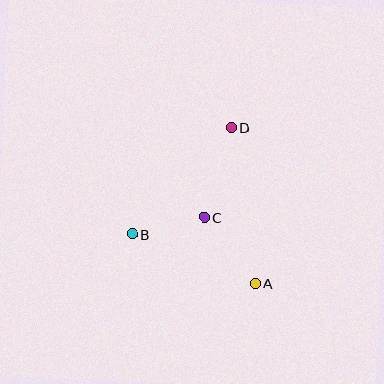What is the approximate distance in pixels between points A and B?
The distance between A and B is approximately 132 pixels.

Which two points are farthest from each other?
Points A and D are farthest from each other.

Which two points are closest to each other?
Points B and C are closest to each other.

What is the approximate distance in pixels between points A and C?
The distance between A and C is approximately 83 pixels.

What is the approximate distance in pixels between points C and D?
The distance between C and D is approximately 94 pixels.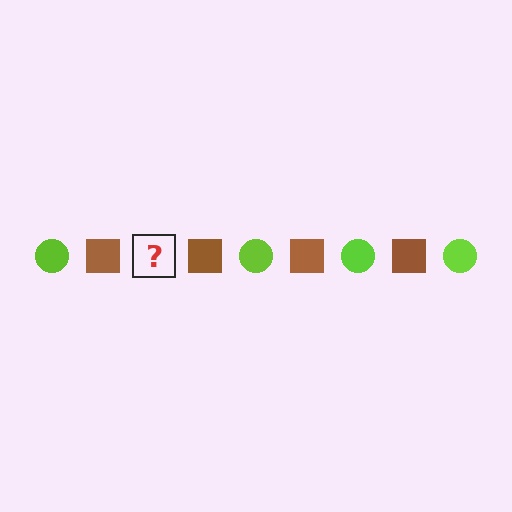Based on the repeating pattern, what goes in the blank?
The blank should be a lime circle.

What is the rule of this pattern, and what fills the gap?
The rule is that the pattern alternates between lime circle and brown square. The gap should be filled with a lime circle.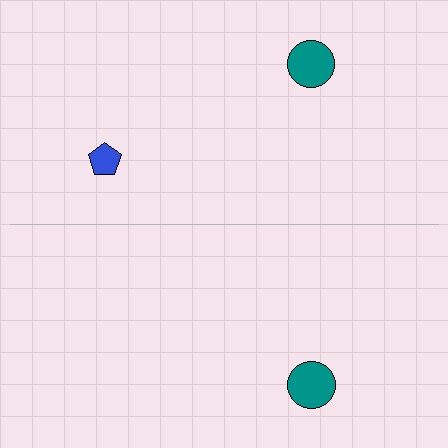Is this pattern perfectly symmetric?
No, the pattern is not perfectly symmetric. A blue pentagon is missing from the bottom side.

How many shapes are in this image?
There are 3 shapes in this image.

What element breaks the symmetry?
A blue pentagon is missing from the bottom side.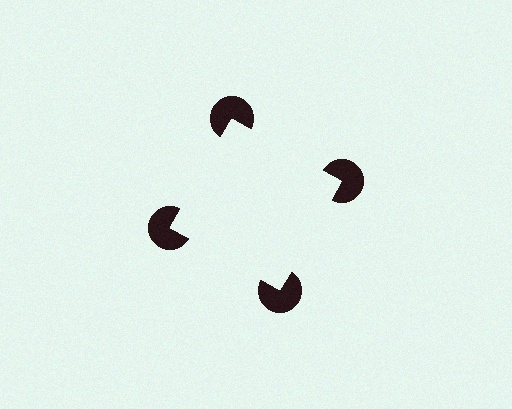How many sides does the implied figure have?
4 sides.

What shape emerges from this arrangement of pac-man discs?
An illusory square — its edges are inferred from the aligned wedge cuts in the pac-man discs, not physically drawn.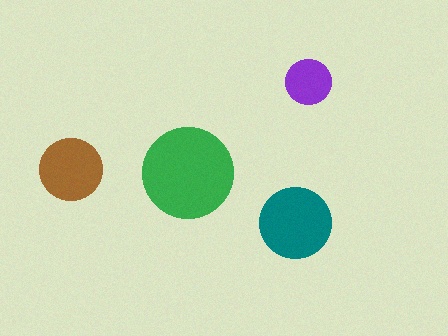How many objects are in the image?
There are 4 objects in the image.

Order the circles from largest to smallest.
the green one, the teal one, the brown one, the purple one.